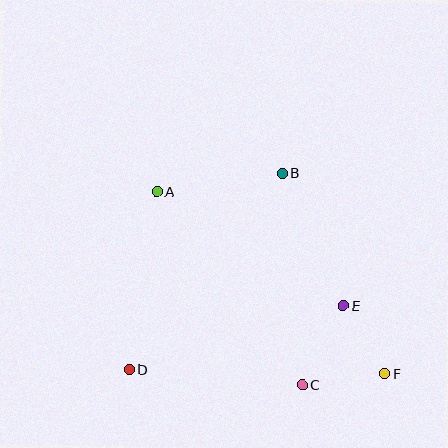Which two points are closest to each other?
Points E and F are closest to each other.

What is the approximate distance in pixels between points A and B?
The distance between A and B is approximately 126 pixels.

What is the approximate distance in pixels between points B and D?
The distance between B and D is approximately 248 pixels.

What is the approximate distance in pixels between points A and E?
The distance between A and E is approximately 219 pixels.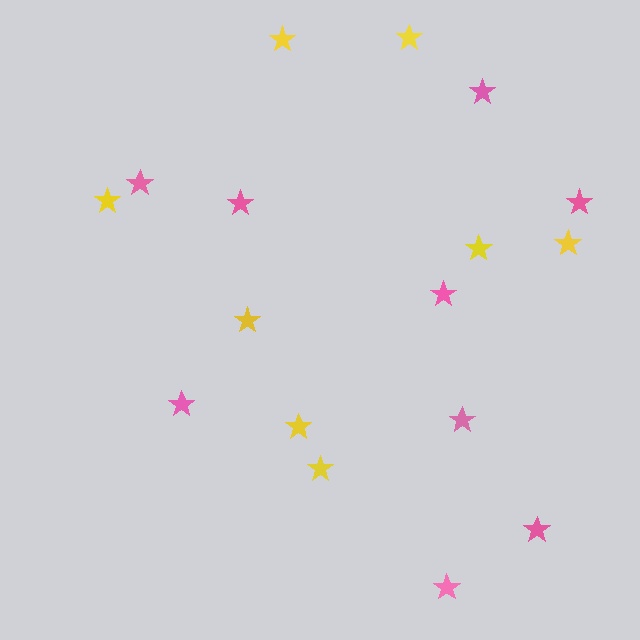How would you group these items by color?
There are 2 groups: one group of pink stars (9) and one group of yellow stars (8).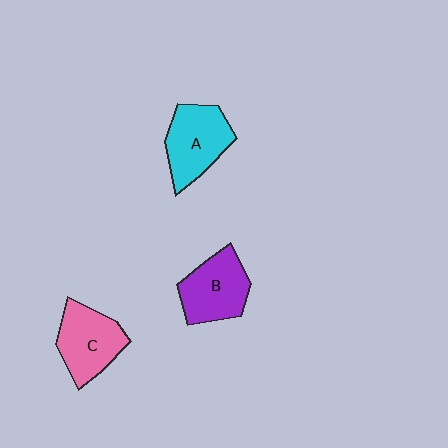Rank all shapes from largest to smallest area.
From largest to smallest: A (cyan), C (pink), B (purple).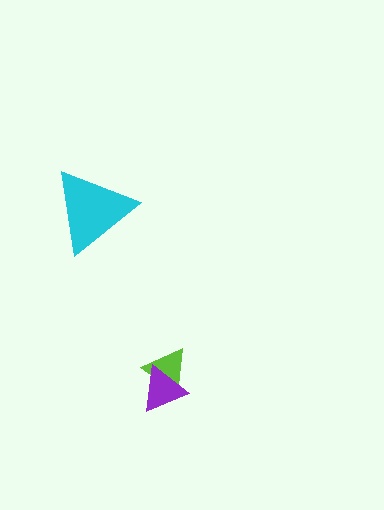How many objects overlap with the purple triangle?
1 object overlaps with the purple triangle.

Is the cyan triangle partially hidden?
No, no other shape covers it.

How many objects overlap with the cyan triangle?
0 objects overlap with the cyan triangle.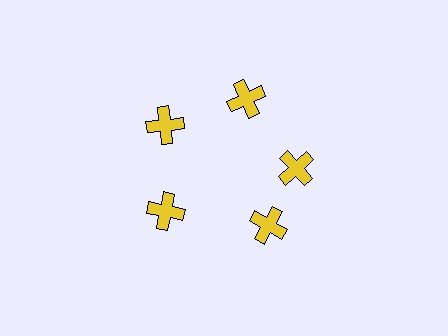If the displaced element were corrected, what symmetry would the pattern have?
It would have 5-fold rotational symmetry — the pattern would map onto itself every 72 degrees.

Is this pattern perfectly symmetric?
No. The 5 yellow crosses are arranged in a ring, but one element near the 5 o'clock position is rotated out of alignment along the ring, breaking the 5-fold rotational symmetry.